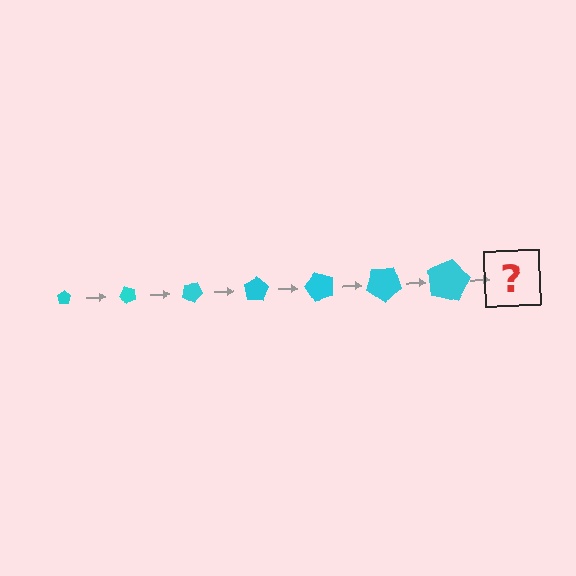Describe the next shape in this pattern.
It should be a pentagon, larger than the previous one and rotated 350 degrees from the start.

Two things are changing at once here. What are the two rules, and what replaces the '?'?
The two rules are that the pentagon grows larger each step and it rotates 50 degrees each step. The '?' should be a pentagon, larger than the previous one and rotated 350 degrees from the start.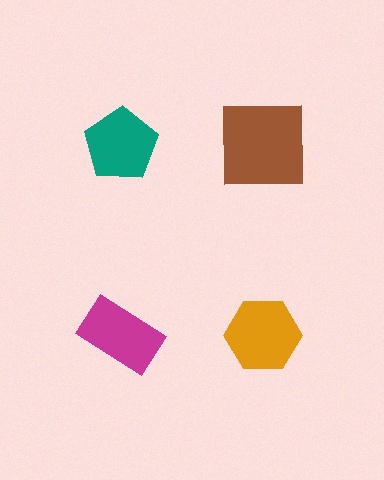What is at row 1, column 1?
A teal pentagon.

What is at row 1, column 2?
A brown square.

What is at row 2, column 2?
An orange hexagon.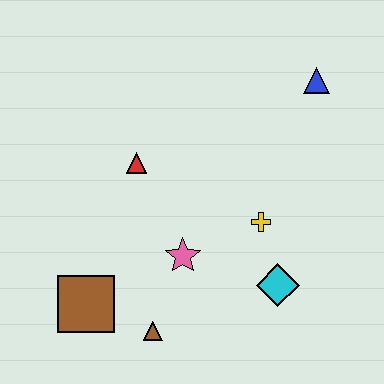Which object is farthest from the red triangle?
The blue triangle is farthest from the red triangle.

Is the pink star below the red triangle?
Yes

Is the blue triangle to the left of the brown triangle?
No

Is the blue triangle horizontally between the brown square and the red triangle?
No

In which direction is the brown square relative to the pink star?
The brown square is to the left of the pink star.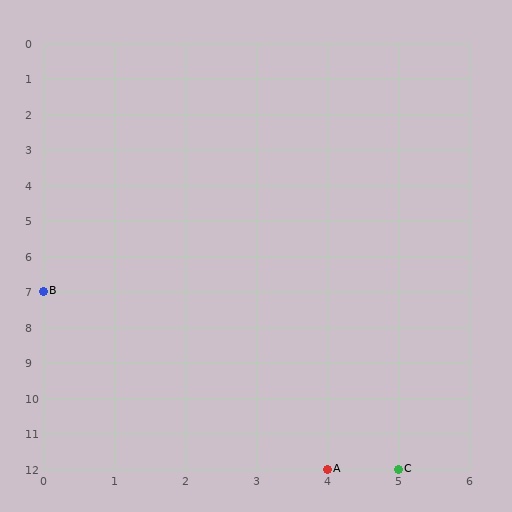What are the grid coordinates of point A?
Point A is at grid coordinates (4, 12).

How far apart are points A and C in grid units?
Points A and C are 1 column apart.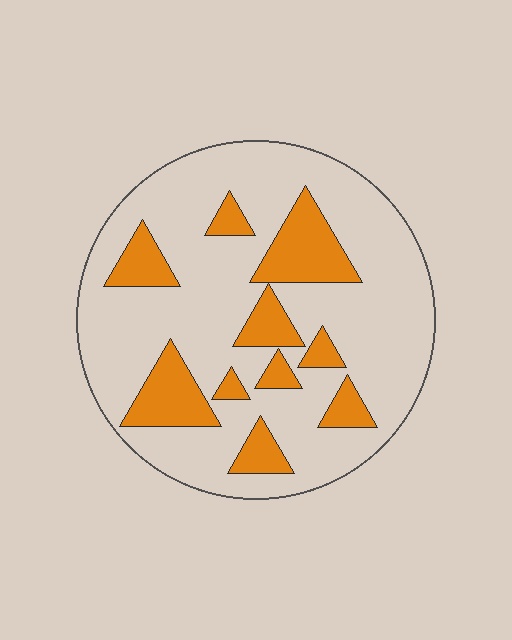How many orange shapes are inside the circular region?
10.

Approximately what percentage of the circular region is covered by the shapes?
Approximately 25%.